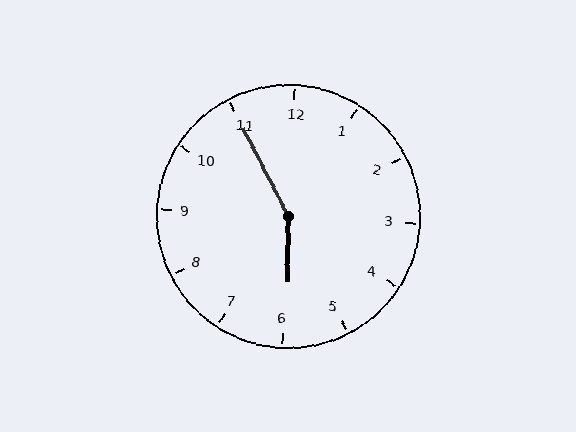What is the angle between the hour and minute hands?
Approximately 152 degrees.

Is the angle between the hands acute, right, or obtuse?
It is obtuse.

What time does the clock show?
5:55.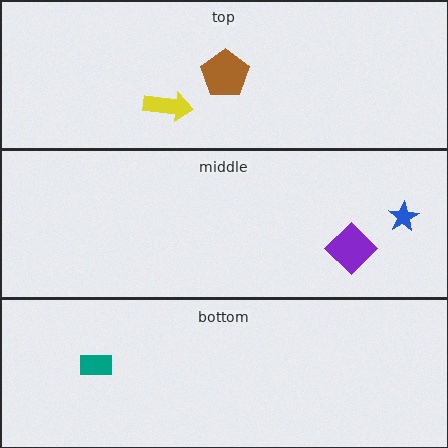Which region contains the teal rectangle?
The bottom region.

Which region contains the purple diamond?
The middle region.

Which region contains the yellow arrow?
The top region.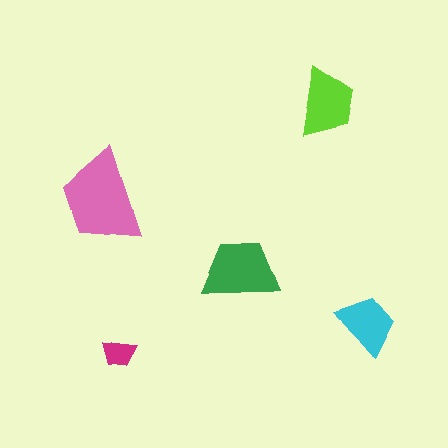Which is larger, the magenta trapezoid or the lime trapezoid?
The lime one.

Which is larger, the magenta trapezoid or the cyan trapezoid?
The cyan one.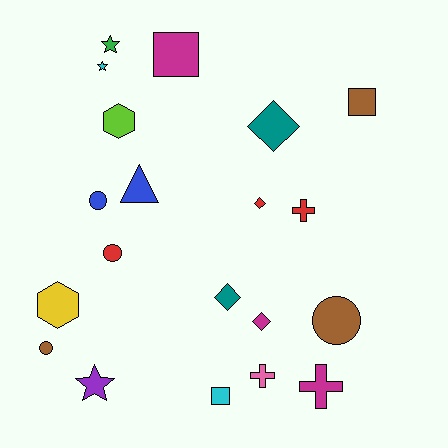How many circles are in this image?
There are 4 circles.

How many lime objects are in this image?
There is 1 lime object.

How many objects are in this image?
There are 20 objects.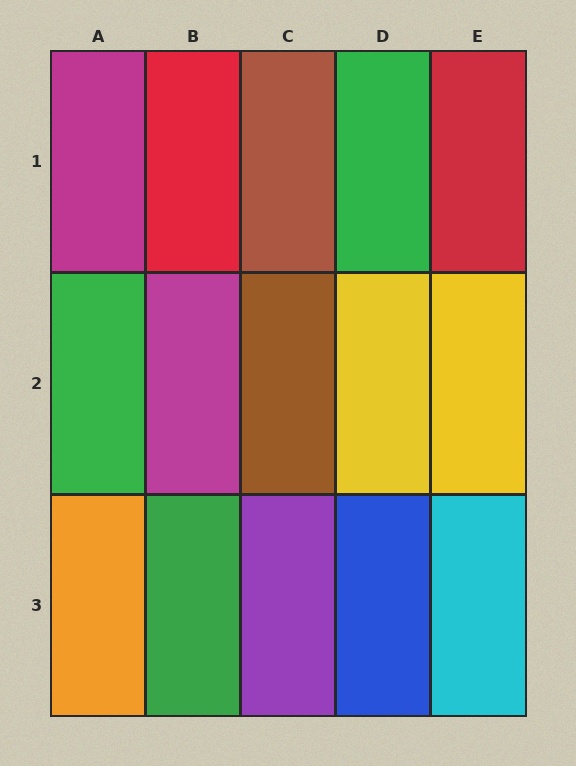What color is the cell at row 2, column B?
Magenta.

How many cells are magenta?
2 cells are magenta.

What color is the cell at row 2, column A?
Green.